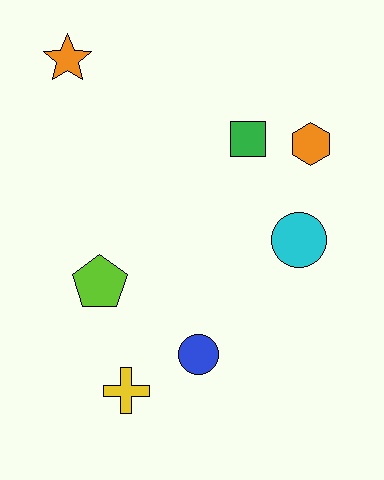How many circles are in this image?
There are 2 circles.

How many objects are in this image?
There are 7 objects.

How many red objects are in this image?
There are no red objects.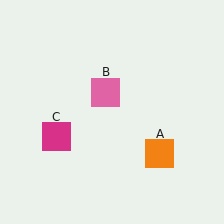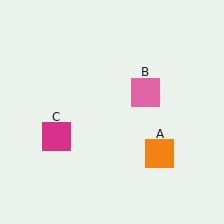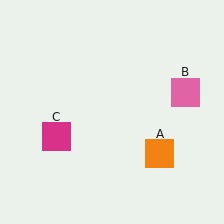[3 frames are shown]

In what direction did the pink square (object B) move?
The pink square (object B) moved right.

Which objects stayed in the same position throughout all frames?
Orange square (object A) and magenta square (object C) remained stationary.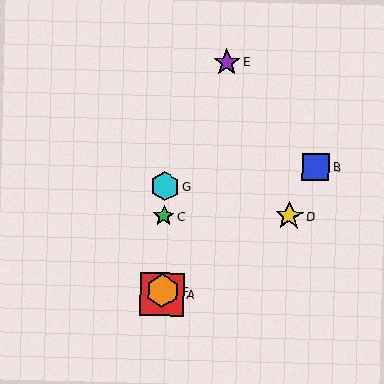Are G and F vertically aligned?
Yes, both are at x≈165.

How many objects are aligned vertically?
4 objects (A, C, F, G) are aligned vertically.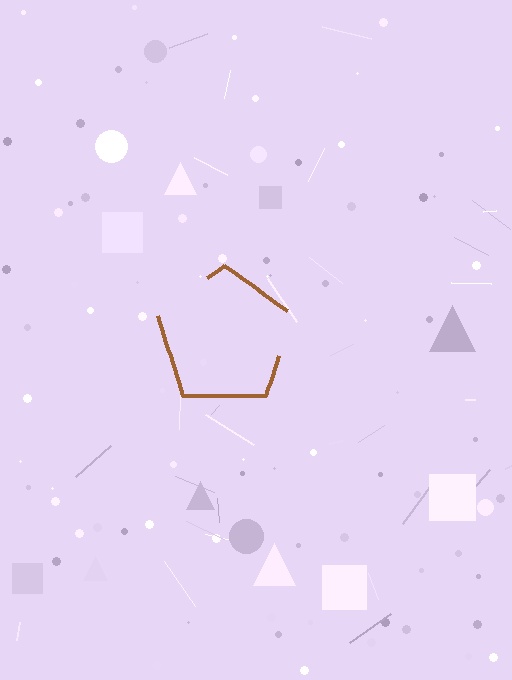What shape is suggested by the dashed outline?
The dashed outline suggests a pentagon.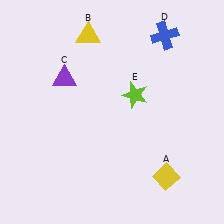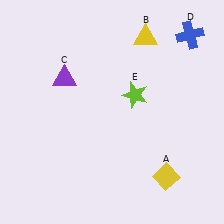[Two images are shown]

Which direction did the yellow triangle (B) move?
The yellow triangle (B) moved right.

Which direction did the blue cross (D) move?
The blue cross (D) moved right.